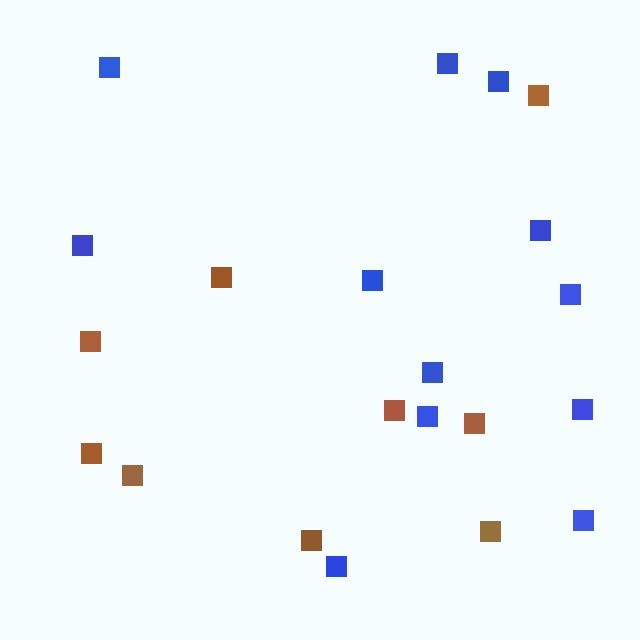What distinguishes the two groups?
There are 2 groups: one group of brown squares (9) and one group of blue squares (12).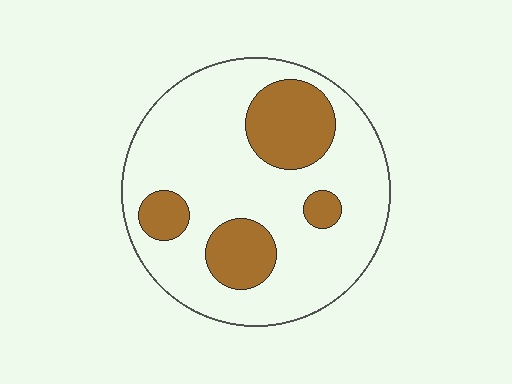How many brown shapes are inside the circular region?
4.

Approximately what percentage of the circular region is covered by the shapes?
Approximately 25%.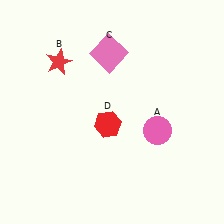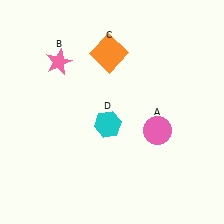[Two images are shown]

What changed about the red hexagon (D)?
In Image 1, D is red. In Image 2, it changed to cyan.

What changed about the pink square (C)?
In Image 1, C is pink. In Image 2, it changed to orange.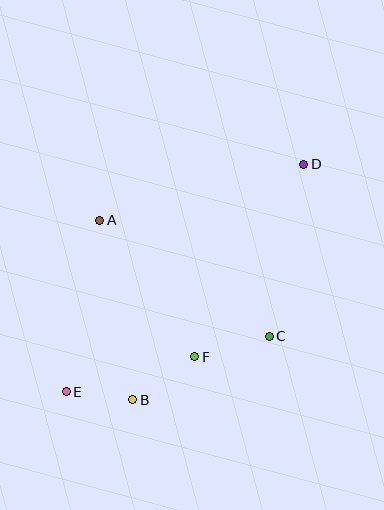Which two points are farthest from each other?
Points D and E are farthest from each other.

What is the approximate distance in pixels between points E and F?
The distance between E and F is approximately 133 pixels.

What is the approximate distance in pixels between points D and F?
The distance between D and F is approximately 221 pixels.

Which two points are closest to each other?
Points B and E are closest to each other.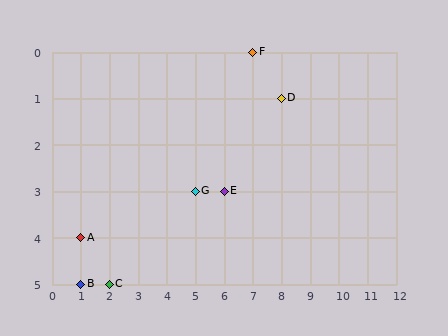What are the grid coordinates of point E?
Point E is at grid coordinates (6, 3).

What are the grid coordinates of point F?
Point F is at grid coordinates (7, 0).